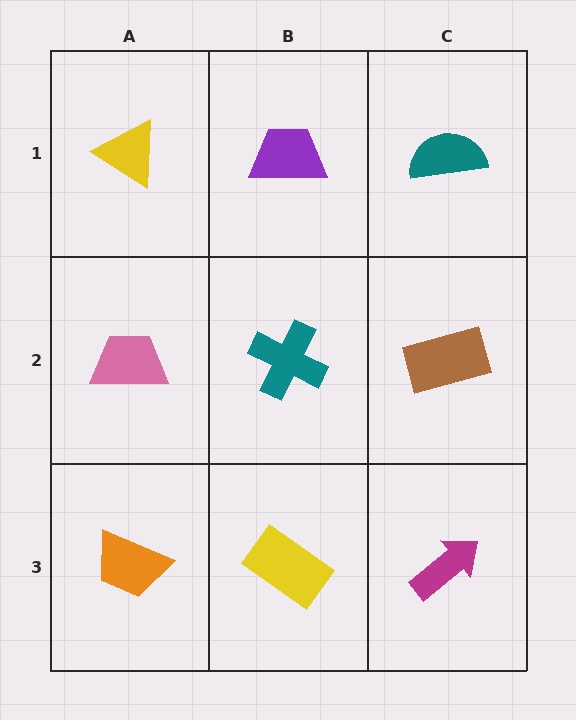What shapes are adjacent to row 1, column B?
A teal cross (row 2, column B), a yellow triangle (row 1, column A), a teal semicircle (row 1, column C).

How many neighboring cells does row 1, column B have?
3.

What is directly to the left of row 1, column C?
A purple trapezoid.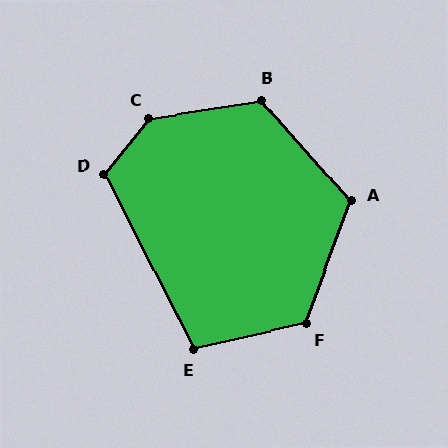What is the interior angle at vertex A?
Approximately 118 degrees (obtuse).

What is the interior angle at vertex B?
Approximately 122 degrees (obtuse).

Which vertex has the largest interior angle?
C, at approximately 138 degrees.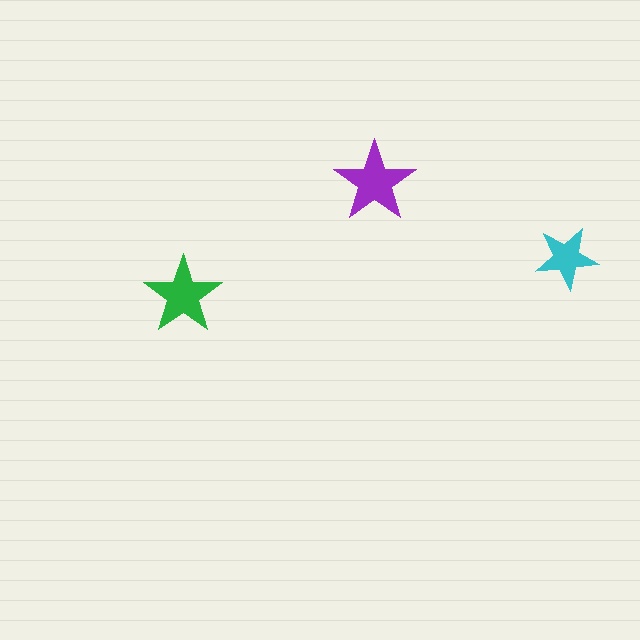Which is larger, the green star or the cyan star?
The green one.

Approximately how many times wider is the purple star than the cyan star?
About 1.5 times wider.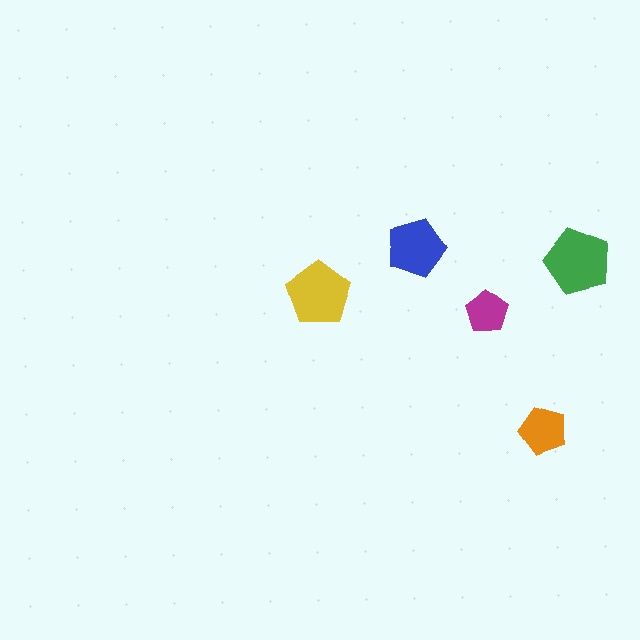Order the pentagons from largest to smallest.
the green one, the yellow one, the blue one, the orange one, the magenta one.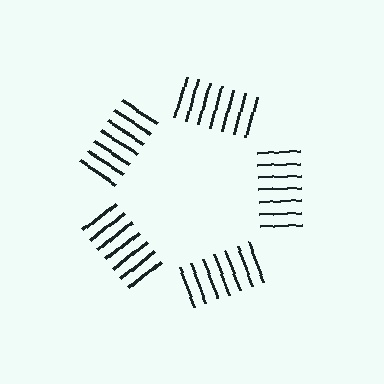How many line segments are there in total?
35 — 7 along each of the 5 edges.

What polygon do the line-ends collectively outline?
An illusory pentagon — the line segments terminate on its edges but no continuous stroke is drawn.